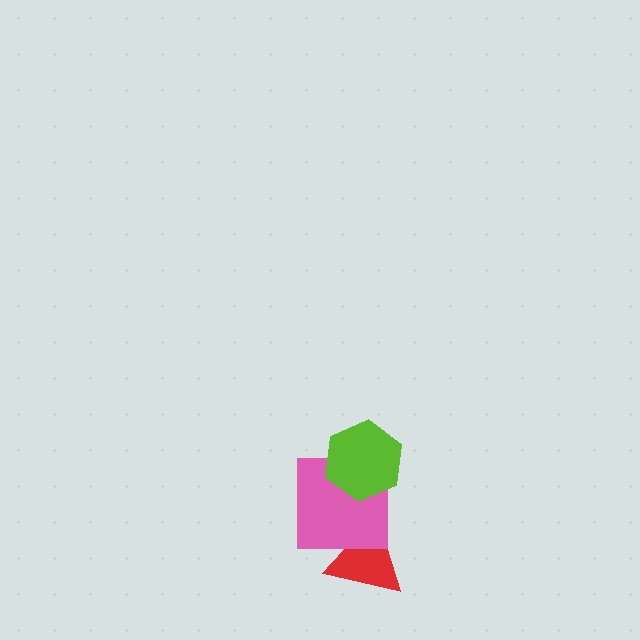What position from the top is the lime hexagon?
The lime hexagon is 1st from the top.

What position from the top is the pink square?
The pink square is 2nd from the top.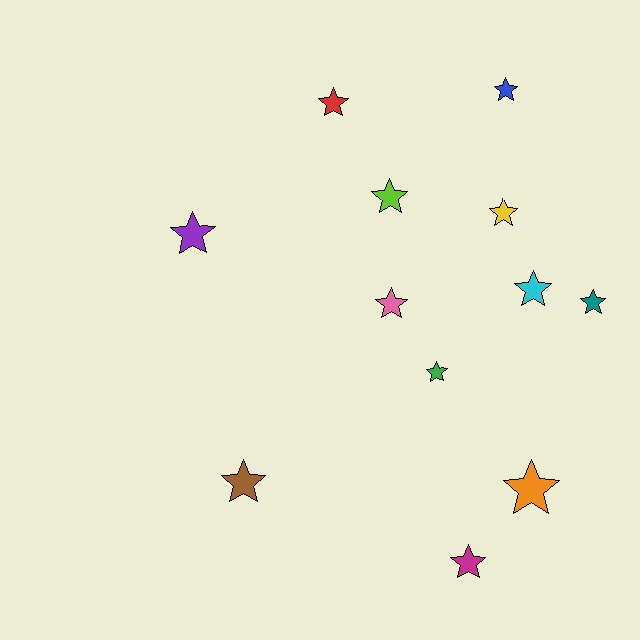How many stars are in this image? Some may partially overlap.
There are 12 stars.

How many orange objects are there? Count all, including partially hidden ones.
There is 1 orange object.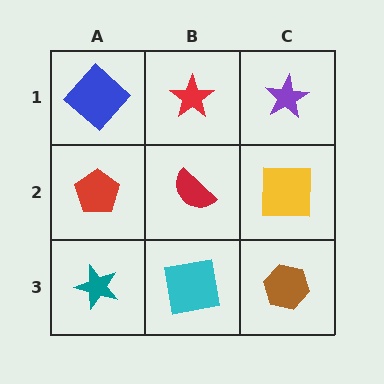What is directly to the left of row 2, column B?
A red pentagon.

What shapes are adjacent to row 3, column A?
A red pentagon (row 2, column A), a cyan square (row 3, column B).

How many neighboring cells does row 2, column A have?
3.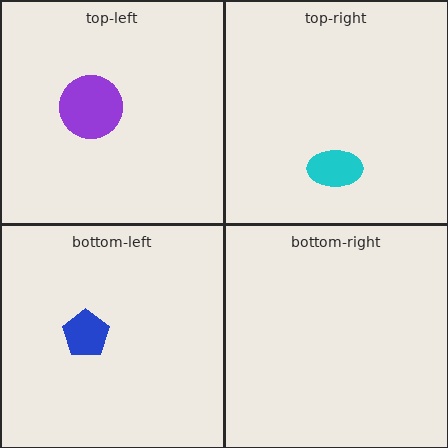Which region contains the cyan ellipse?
The top-right region.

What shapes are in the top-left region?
The purple circle.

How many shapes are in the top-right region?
1.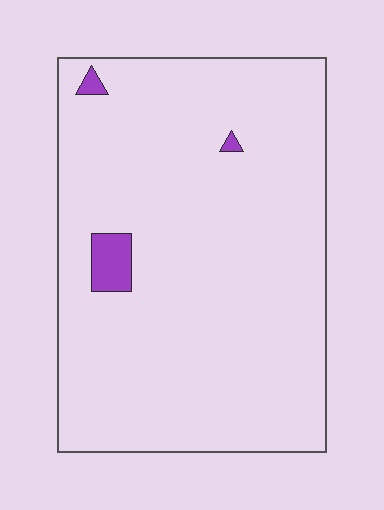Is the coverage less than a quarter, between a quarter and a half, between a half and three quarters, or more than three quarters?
Less than a quarter.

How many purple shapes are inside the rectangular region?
3.